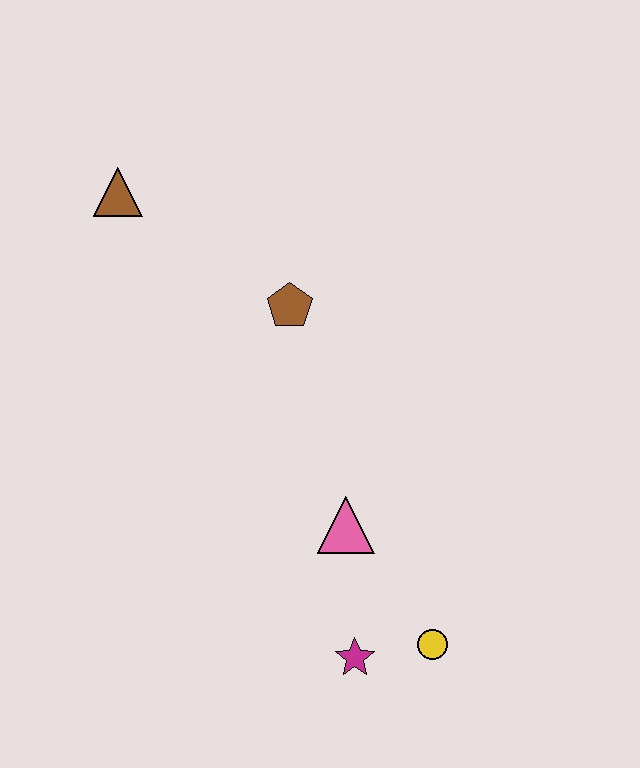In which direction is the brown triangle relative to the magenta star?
The brown triangle is above the magenta star.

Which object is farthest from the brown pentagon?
The yellow circle is farthest from the brown pentagon.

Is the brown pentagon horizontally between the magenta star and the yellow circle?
No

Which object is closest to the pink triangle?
The magenta star is closest to the pink triangle.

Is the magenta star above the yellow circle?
No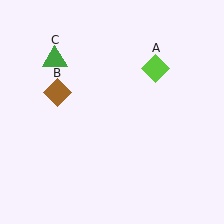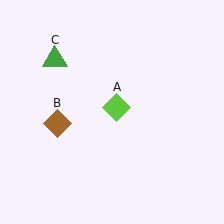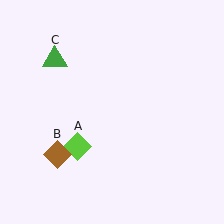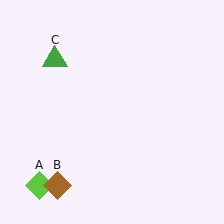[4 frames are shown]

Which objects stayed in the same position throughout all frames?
Green triangle (object C) remained stationary.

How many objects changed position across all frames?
2 objects changed position: lime diamond (object A), brown diamond (object B).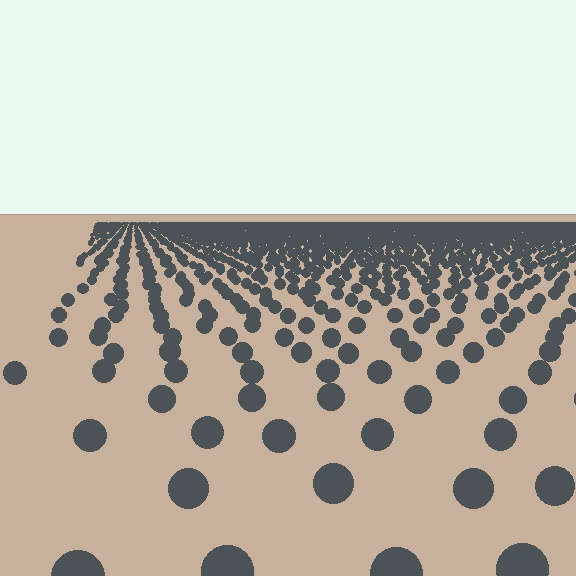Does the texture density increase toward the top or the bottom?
Density increases toward the top.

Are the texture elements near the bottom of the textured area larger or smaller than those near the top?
Larger. Near the bottom, elements are closer to the viewer and appear at a bigger on-screen size.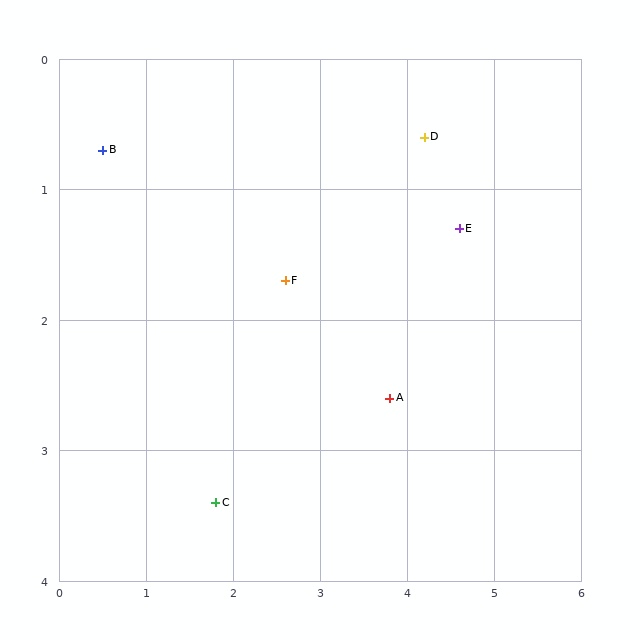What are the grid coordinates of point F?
Point F is at approximately (2.6, 1.7).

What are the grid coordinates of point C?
Point C is at approximately (1.8, 3.4).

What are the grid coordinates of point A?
Point A is at approximately (3.8, 2.6).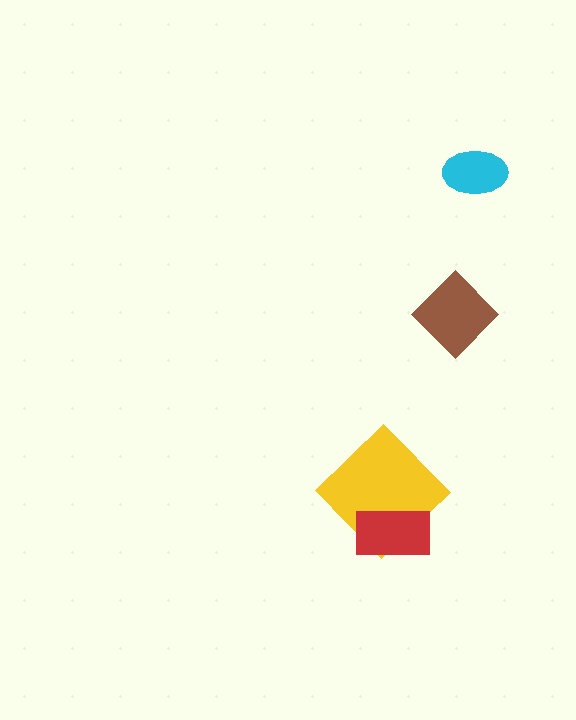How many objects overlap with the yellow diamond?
1 object overlaps with the yellow diamond.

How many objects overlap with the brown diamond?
0 objects overlap with the brown diamond.